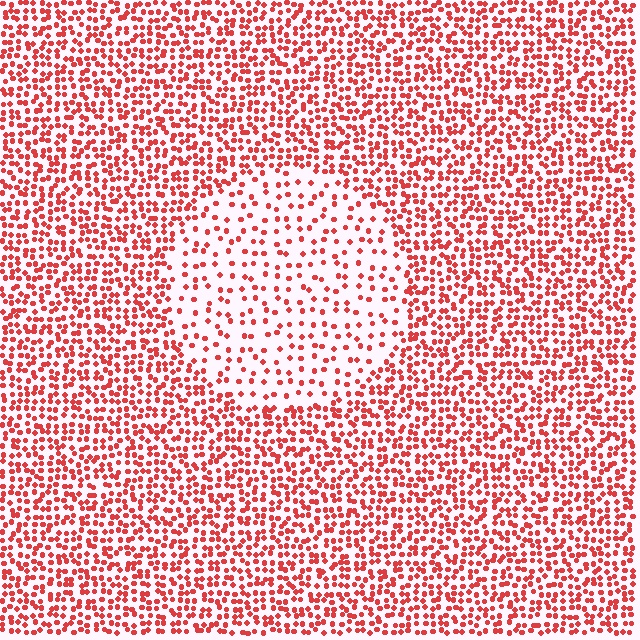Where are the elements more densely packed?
The elements are more densely packed outside the circle boundary.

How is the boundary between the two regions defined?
The boundary is defined by a change in element density (approximately 2.4x ratio). All elements are the same color, size, and shape.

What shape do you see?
I see a circle.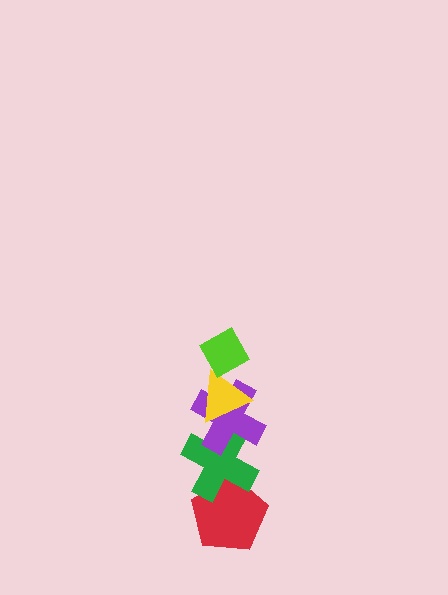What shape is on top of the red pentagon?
The green cross is on top of the red pentagon.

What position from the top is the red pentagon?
The red pentagon is 5th from the top.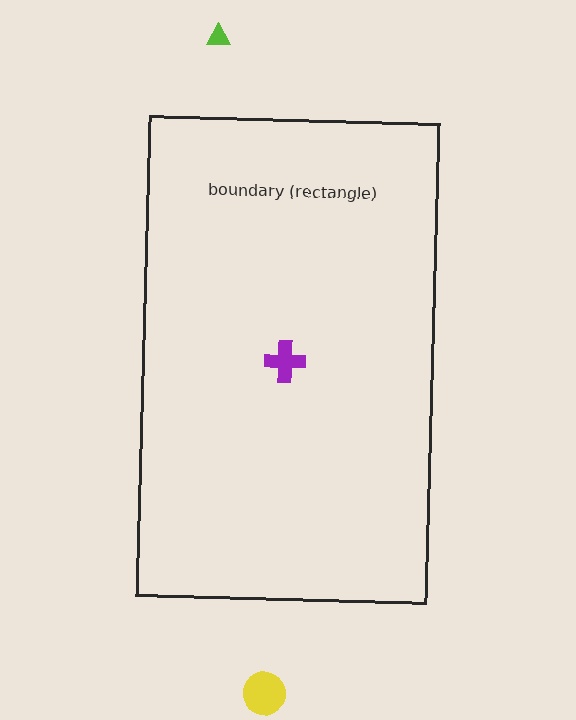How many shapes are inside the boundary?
1 inside, 2 outside.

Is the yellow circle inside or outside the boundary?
Outside.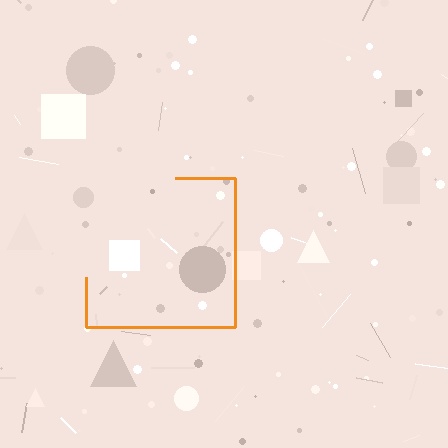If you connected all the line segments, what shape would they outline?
They would outline a square.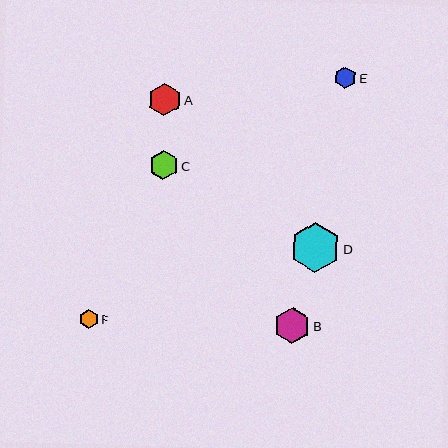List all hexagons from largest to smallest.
From largest to smallest: D, B, A, C, E, F.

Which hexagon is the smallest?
Hexagon F is the smallest with a size of approximately 19 pixels.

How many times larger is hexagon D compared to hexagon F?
Hexagon D is approximately 2.6 times the size of hexagon F.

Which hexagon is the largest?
Hexagon D is the largest with a size of approximately 50 pixels.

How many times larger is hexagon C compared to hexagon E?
Hexagon C is approximately 1.4 times the size of hexagon E.